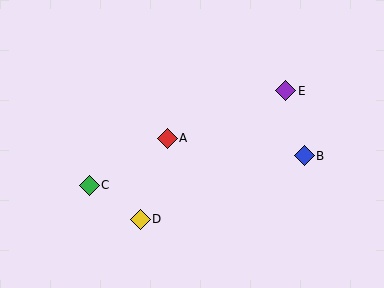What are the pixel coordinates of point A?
Point A is at (167, 138).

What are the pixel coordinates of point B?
Point B is at (304, 156).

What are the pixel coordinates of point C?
Point C is at (89, 185).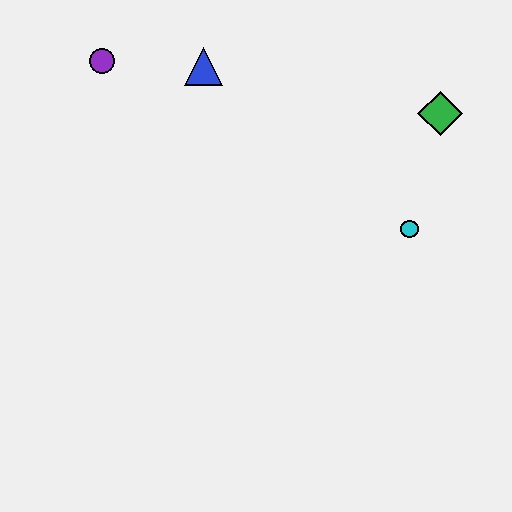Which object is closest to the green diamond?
The cyan circle is closest to the green diamond.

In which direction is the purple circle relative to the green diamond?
The purple circle is to the left of the green diamond.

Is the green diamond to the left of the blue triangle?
No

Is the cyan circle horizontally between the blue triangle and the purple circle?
No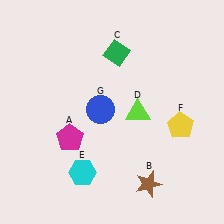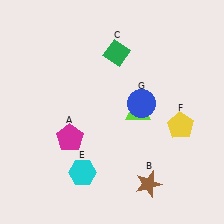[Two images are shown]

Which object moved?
The blue circle (G) moved right.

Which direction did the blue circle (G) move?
The blue circle (G) moved right.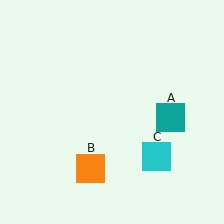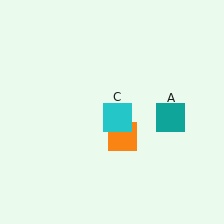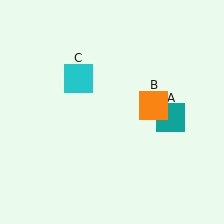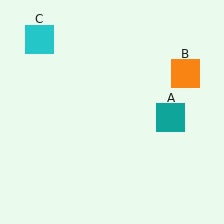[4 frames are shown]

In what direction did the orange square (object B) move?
The orange square (object B) moved up and to the right.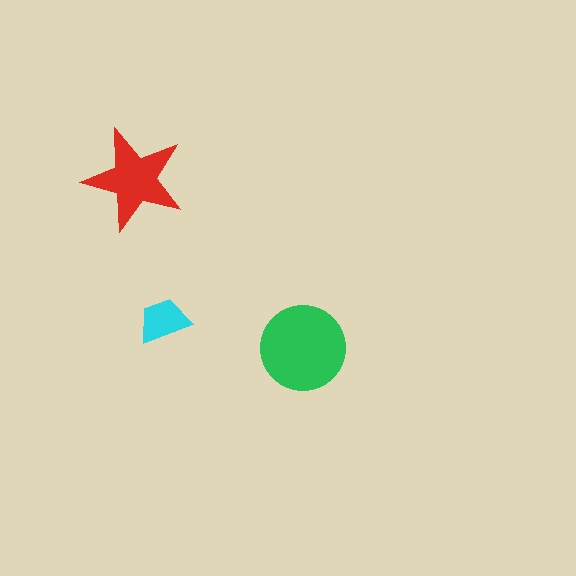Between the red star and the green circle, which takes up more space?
The green circle.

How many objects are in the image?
There are 3 objects in the image.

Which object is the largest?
The green circle.